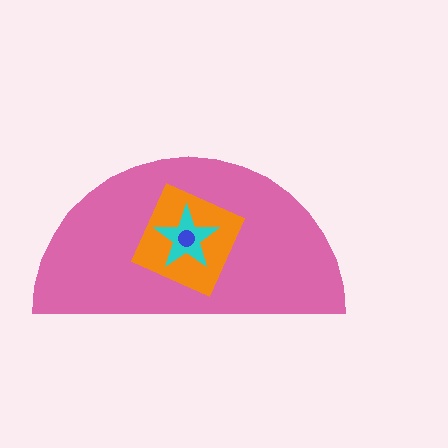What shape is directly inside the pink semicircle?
The orange diamond.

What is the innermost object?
The blue circle.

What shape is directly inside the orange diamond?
The cyan star.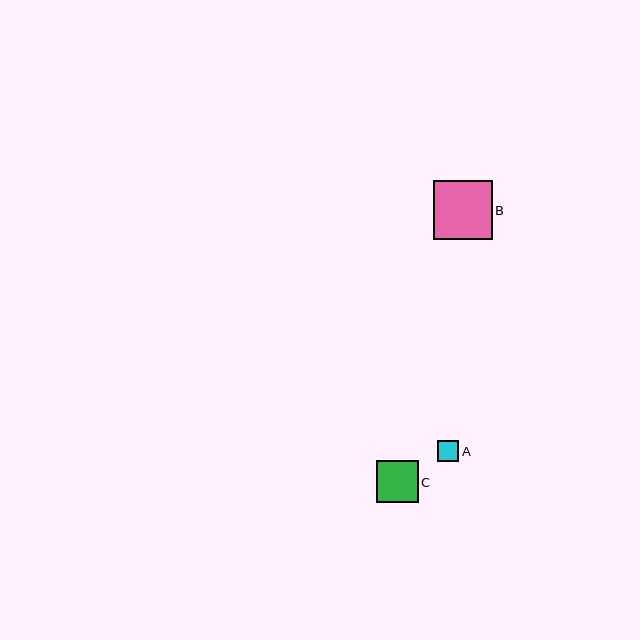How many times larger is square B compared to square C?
Square B is approximately 1.4 times the size of square C.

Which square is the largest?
Square B is the largest with a size of approximately 58 pixels.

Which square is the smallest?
Square A is the smallest with a size of approximately 22 pixels.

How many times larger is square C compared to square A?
Square C is approximately 2.0 times the size of square A.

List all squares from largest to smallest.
From largest to smallest: B, C, A.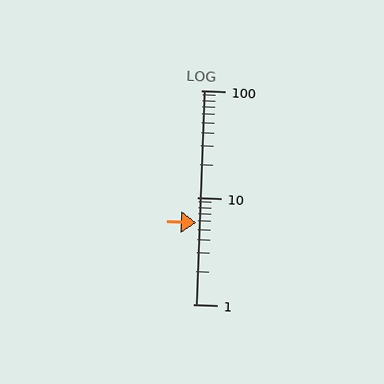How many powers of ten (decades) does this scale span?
The scale spans 2 decades, from 1 to 100.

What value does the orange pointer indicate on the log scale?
The pointer indicates approximately 5.8.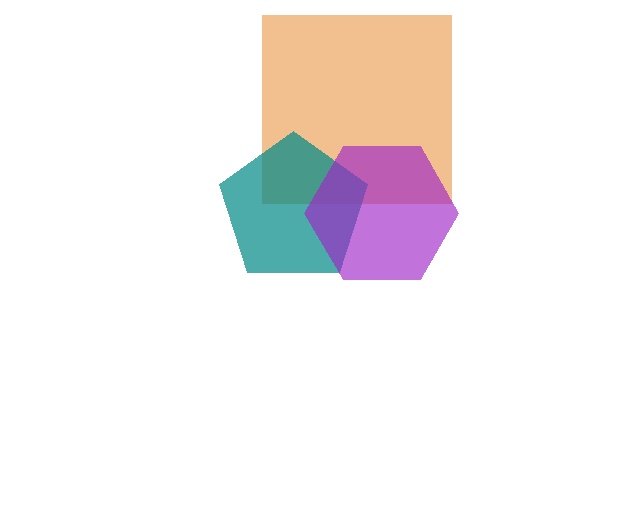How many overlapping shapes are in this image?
There are 3 overlapping shapes in the image.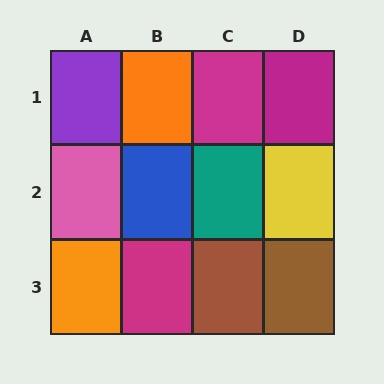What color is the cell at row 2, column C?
Teal.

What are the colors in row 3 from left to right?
Orange, magenta, brown, brown.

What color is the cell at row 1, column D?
Magenta.